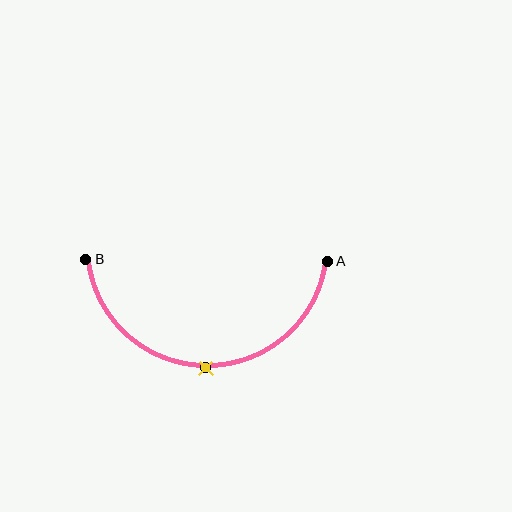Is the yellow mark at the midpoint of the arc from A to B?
Yes. The yellow mark lies on the arc at equal arc-length from both A and B — it is the arc midpoint.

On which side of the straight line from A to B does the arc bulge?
The arc bulges below the straight line connecting A and B.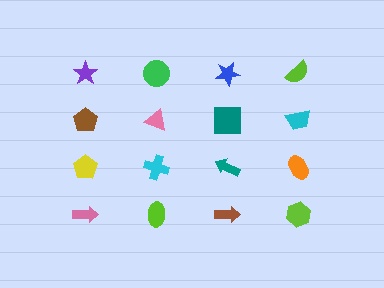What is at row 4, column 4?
A lime hexagon.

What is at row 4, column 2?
A lime ellipse.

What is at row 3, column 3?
A teal arrow.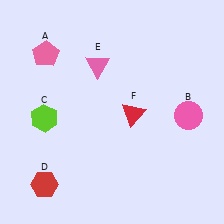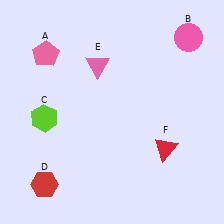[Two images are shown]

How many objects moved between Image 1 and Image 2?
2 objects moved between the two images.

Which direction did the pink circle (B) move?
The pink circle (B) moved up.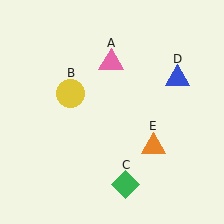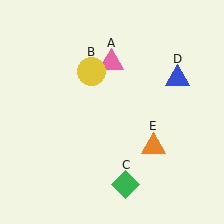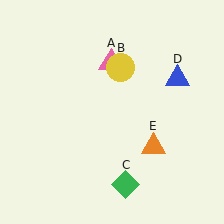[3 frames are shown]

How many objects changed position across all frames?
1 object changed position: yellow circle (object B).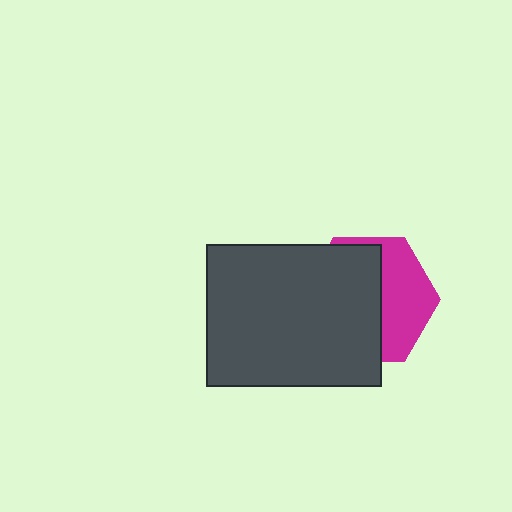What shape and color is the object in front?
The object in front is a dark gray rectangle.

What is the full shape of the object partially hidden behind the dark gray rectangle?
The partially hidden object is a magenta hexagon.